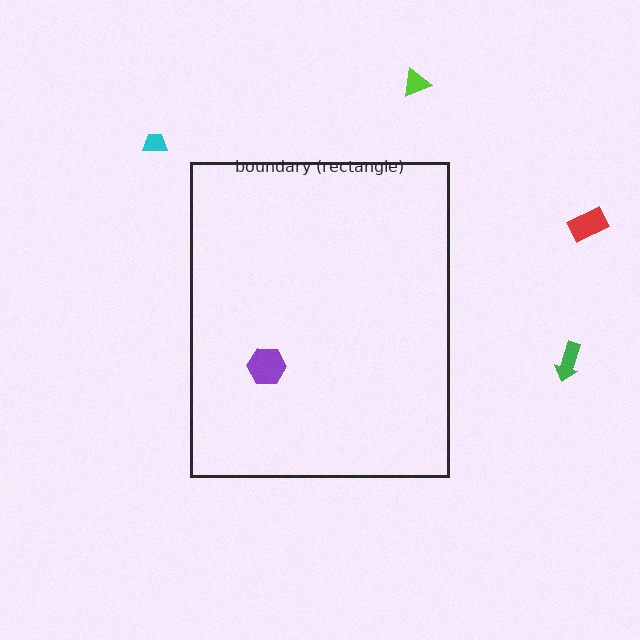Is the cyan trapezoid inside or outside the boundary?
Outside.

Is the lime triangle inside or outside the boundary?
Outside.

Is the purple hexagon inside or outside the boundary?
Inside.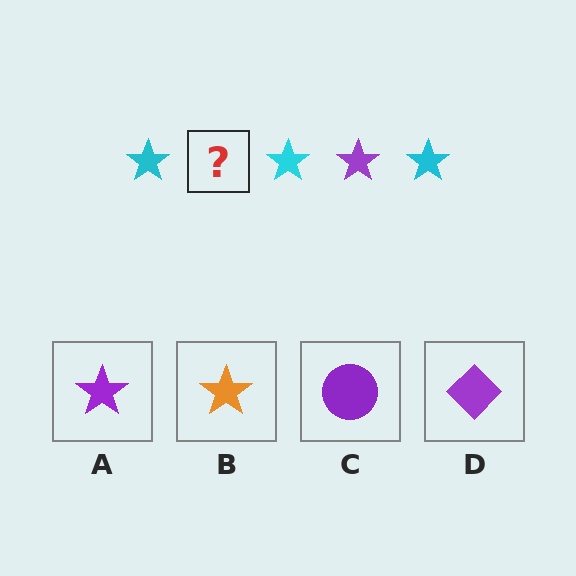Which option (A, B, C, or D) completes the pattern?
A.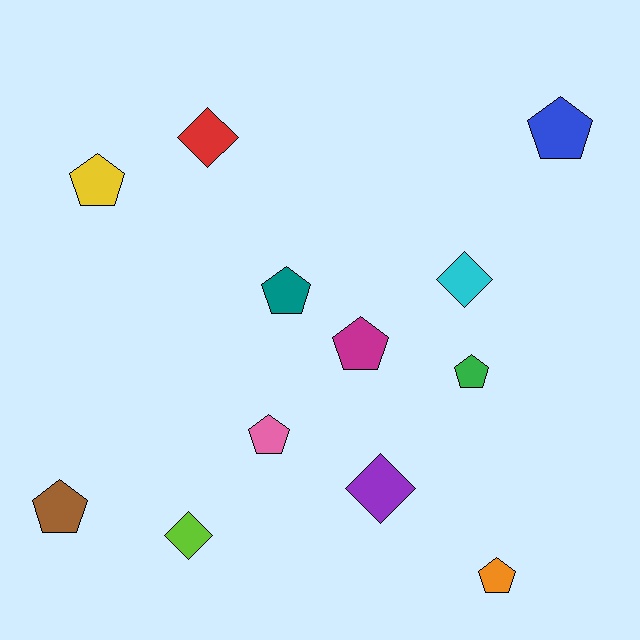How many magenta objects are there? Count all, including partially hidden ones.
There is 1 magenta object.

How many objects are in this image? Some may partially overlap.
There are 12 objects.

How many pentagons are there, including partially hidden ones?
There are 8 pentagons.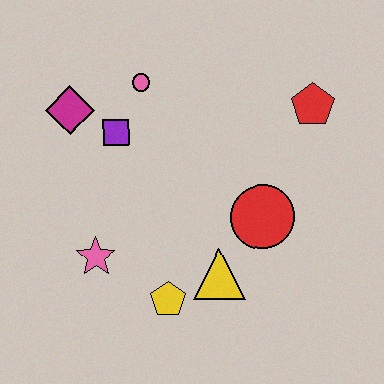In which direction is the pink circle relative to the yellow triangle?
The pink circle is above the yellow triangle.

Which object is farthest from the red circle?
The magenta diamond is farthest from the red circle.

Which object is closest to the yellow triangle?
The yellow pentagon is closest to the yellow triangle.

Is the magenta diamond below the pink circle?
Yes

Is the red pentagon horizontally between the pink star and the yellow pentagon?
No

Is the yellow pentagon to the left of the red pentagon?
Yes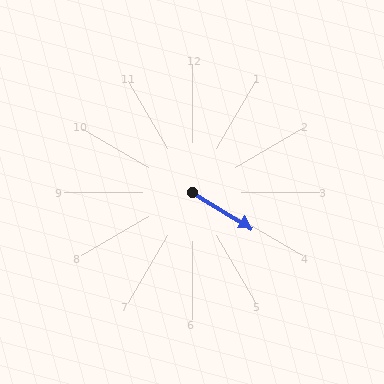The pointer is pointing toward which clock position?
Roughly 4 o'clock.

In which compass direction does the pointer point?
Southeast.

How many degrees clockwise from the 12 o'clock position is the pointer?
Approximately 121 degrees.